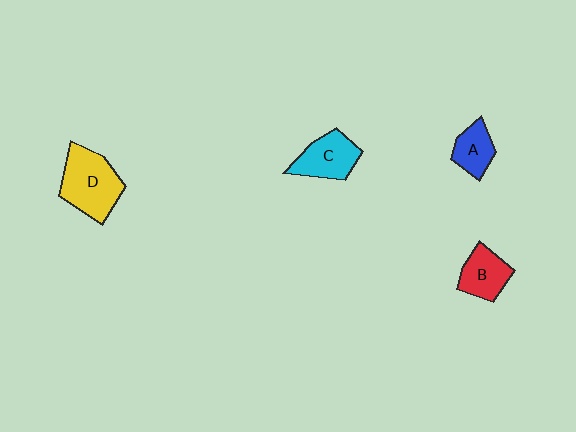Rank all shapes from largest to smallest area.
From largest to smallest: D (yellow), C (cyan), B (red), A (blue).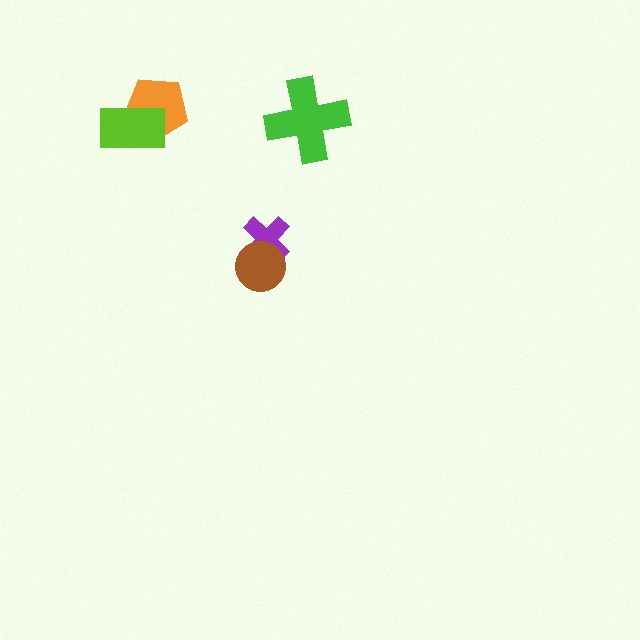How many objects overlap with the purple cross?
1 object overlaps with the purple cross.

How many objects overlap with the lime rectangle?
1 object overlaps with the lime rectangle.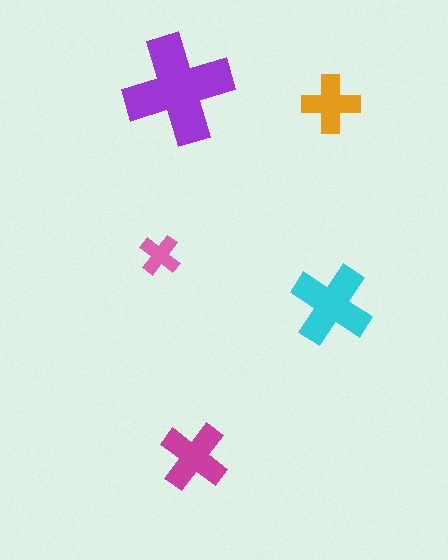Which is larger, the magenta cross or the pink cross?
The magenta one.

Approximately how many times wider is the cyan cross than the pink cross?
About 2 times wider.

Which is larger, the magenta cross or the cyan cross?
The cyan one.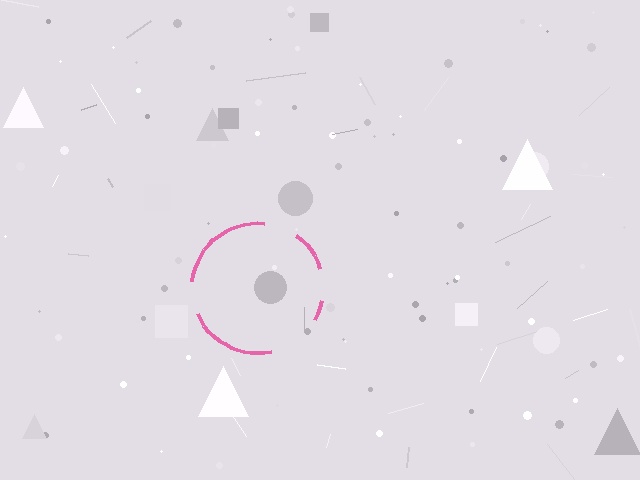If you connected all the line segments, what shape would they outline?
They would outline a circle.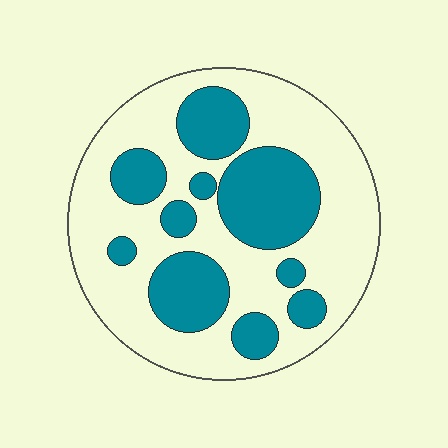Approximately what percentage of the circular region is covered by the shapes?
Approximately 35%.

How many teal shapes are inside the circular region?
10.